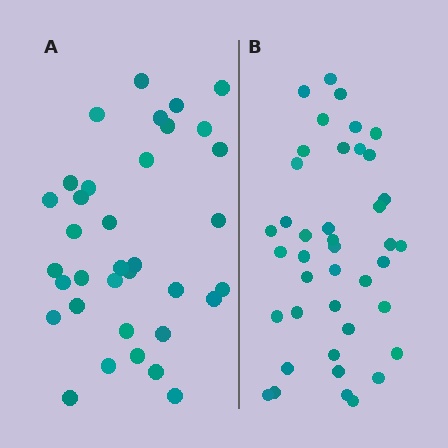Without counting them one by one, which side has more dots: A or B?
Region B (the right region) has more dots.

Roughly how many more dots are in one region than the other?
Region B has about 6 more dots than region A.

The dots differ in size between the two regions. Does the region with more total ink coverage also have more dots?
No. Region A has more total ink coverage because its dots are larger, but region B actually contains more individual dots. Total area can be misleading — the number of items is what matters here.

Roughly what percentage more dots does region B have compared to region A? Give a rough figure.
About 15% more.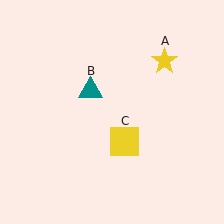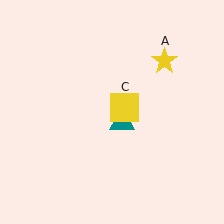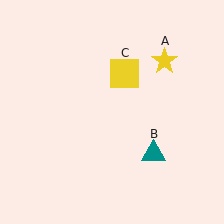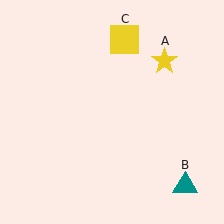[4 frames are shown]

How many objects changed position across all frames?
2 objects changed position: teal triangle (object B), yellow square (object C).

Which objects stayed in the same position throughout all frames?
Yellow star (object A) remained stationary.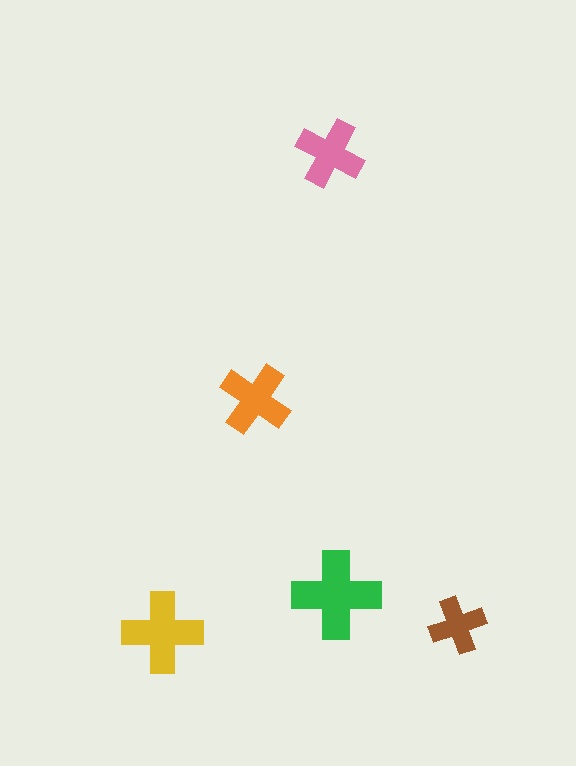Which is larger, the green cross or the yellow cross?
The green one.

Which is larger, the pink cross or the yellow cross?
The yellow one.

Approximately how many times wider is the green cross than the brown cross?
About 1.5 times wider.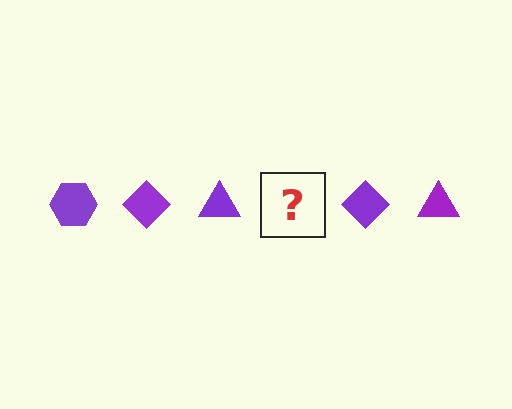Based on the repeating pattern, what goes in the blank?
The blank should be a purple hexagon.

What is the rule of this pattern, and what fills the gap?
The rule is that the pattern cycles through hexagon, diamond, triangle shapes in purple. The gap should be filled with a purple hexagon.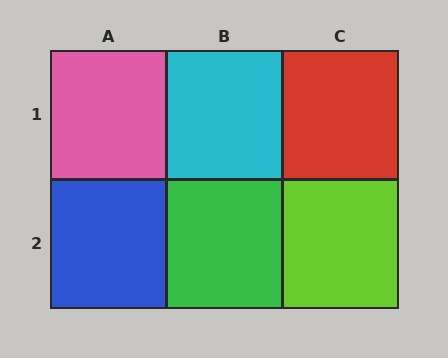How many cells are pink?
1 cell is pink.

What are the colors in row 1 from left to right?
Pink, cyan, red.